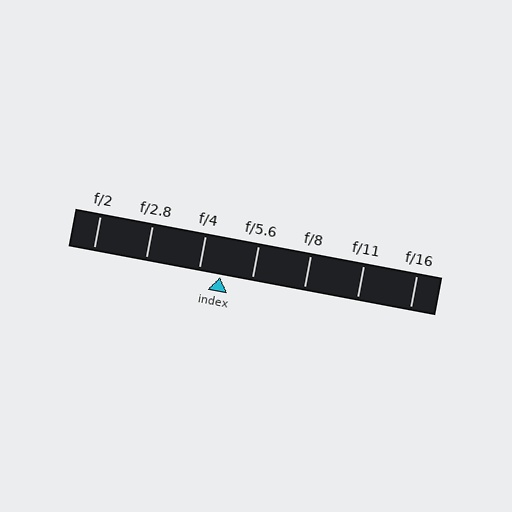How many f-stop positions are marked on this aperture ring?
There are 7 f-stop positions marked.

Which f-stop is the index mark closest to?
The index mark is closest to f/4.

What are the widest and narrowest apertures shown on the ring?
The widest aperture shown is f/2 and the narrowest is f/16.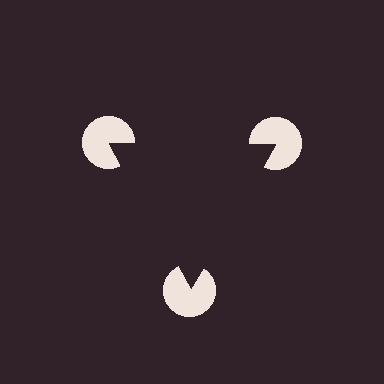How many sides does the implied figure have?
3 sides.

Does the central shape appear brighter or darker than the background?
It typically appears slightly darker than the background, even though no actual brightness change is drawn.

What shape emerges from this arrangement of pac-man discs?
An illusory triangle — its edges are inferred from the aligned wedge cuts in the pac-man discs, not physically drawn.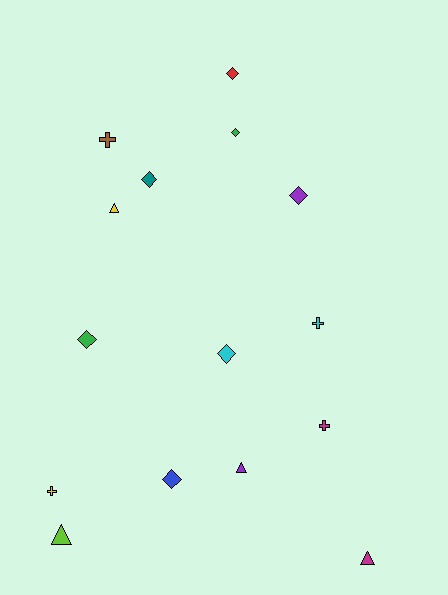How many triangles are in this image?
There are 4 triangles.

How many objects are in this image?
There are 15 objects.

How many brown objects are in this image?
There is 1 brown object.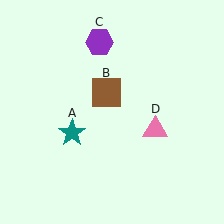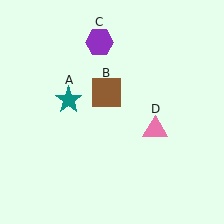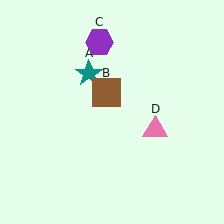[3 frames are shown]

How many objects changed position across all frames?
1 object changed position: teal star (object A).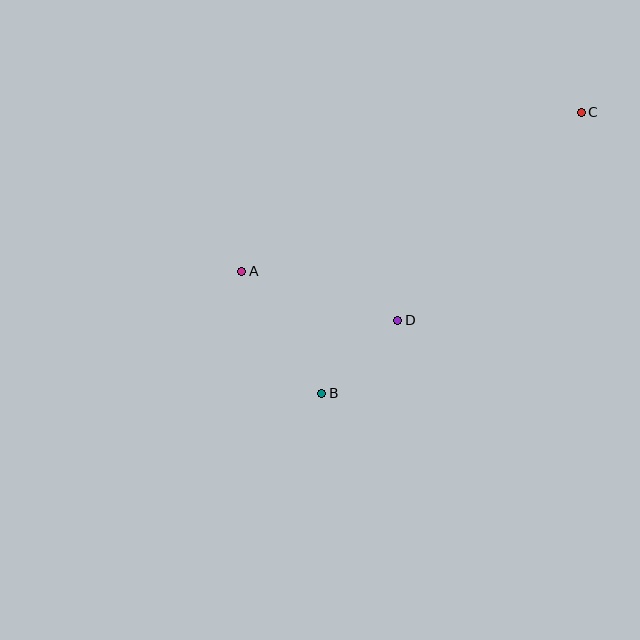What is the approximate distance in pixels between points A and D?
The distance between A and D is approximately 164 pixels.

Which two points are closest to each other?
Points B and D are closest to each other.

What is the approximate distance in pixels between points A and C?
The distance between A and C is approximately 375 pixels.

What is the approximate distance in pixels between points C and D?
The distance between C and D is approximately 277 pixels.